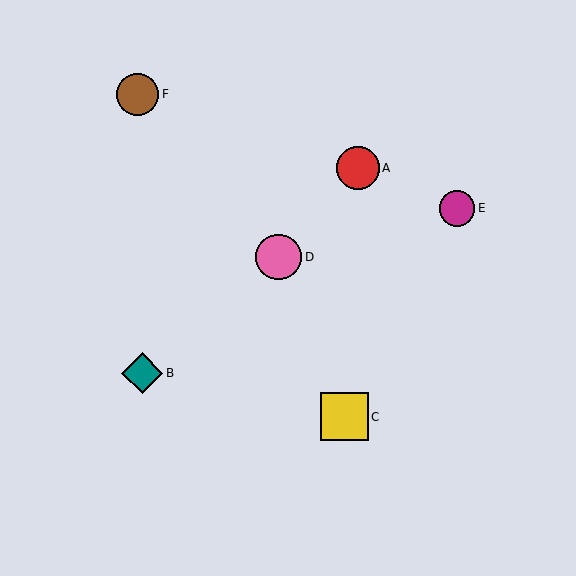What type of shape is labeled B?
Shape B is a teal diamond.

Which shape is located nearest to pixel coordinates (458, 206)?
The magenta circle (labeled E) at (457, 208) is nearest to that location.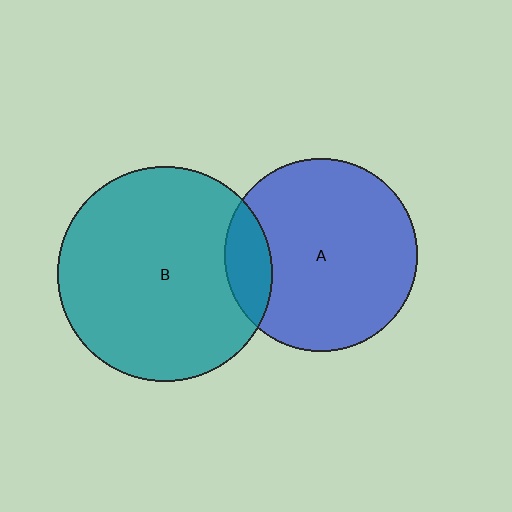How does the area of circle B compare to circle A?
Approximately 1.2 times.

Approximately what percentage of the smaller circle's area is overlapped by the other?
Approximately 15%.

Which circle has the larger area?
Circle B (teal).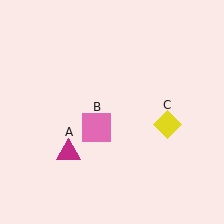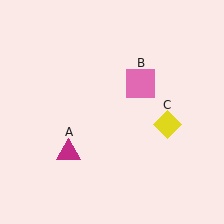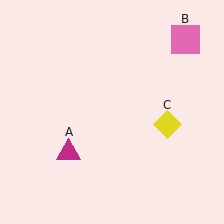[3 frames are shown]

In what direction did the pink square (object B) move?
The pink square (object B) moved up and to the right.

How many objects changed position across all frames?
1 object changed position: pink square (object B).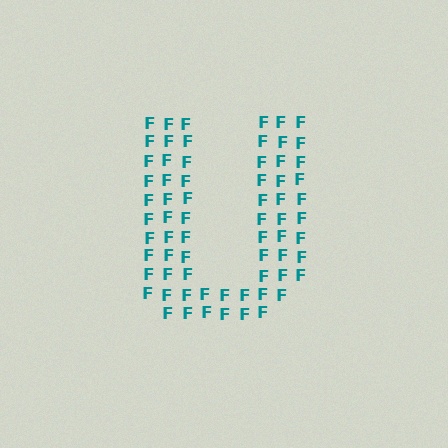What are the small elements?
The small elements are letter F's.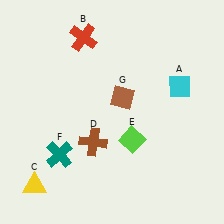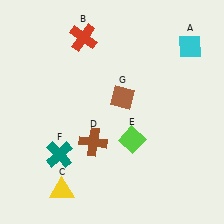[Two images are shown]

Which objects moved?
The objects that moved are: the cyan diamond (A), the yellow triangle (C).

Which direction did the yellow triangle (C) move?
The yellow triangle (C) moved right.